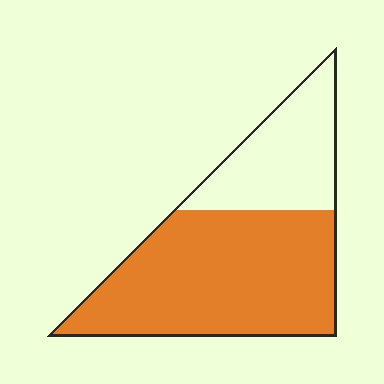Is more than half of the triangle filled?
Yes.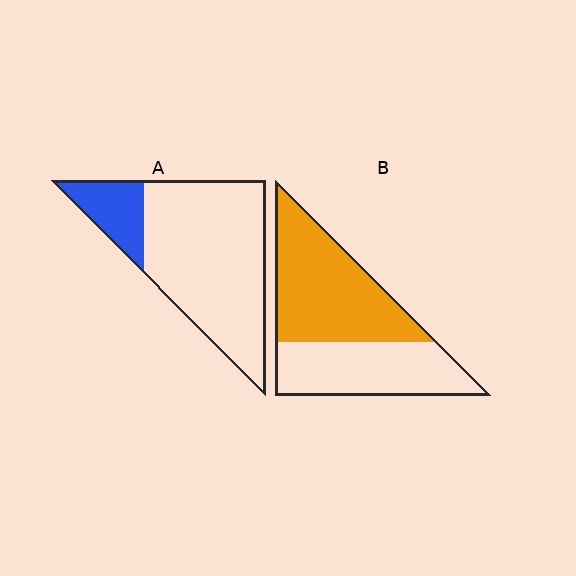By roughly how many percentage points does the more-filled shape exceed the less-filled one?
By roughly 40 percentage points (B over A).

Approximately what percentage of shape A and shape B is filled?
A is approximately 20% and B is approximately 55%.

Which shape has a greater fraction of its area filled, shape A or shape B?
Shape B.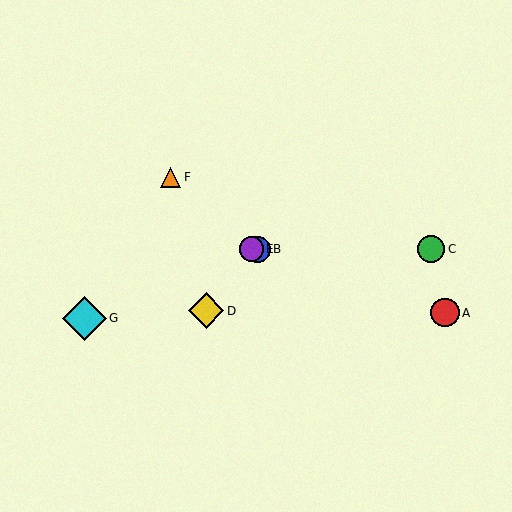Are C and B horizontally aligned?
Yes, both are at y≈249.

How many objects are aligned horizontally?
3 objects (B, C, E) are aligned horizontally.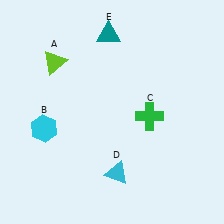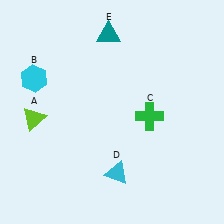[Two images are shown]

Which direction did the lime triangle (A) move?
The lime triangle (A) moved down.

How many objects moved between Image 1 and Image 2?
2 objects moved between the two images.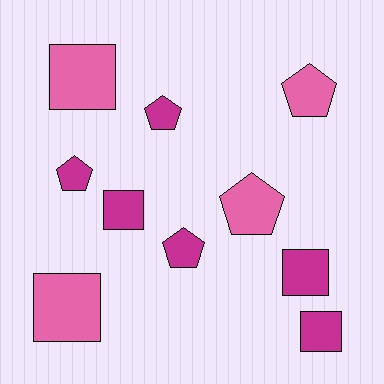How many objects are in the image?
There are 10 objects.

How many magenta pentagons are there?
There are 3 magenta pentagons.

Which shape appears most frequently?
Square, with 5 objects.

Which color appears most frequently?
Magenta, with 6 objects.